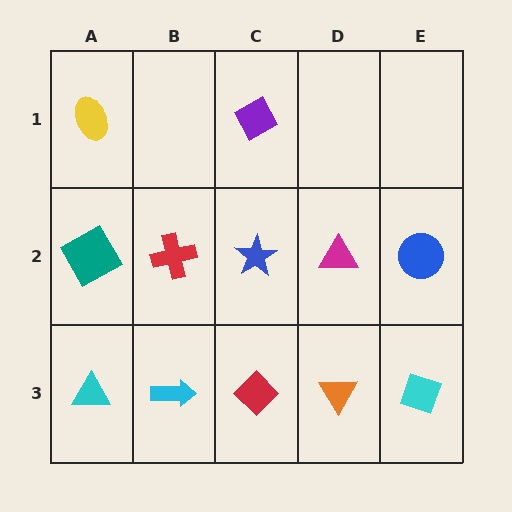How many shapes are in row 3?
5 shapes.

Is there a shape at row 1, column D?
No, that cell is empty.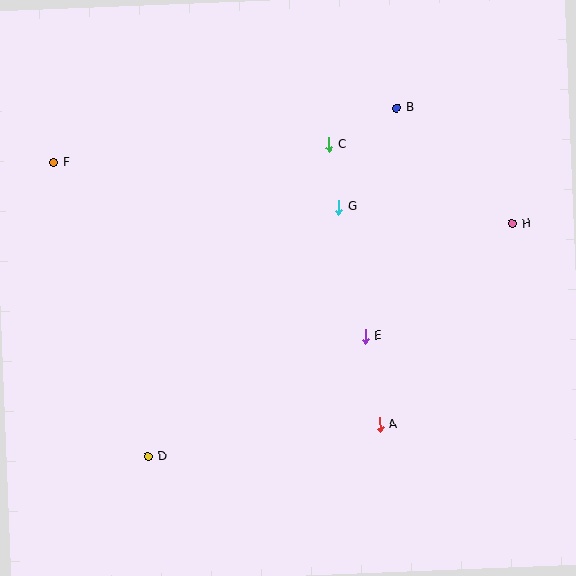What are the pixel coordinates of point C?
Point C is at (329, 144).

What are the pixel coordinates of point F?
Point F is at (53, 162).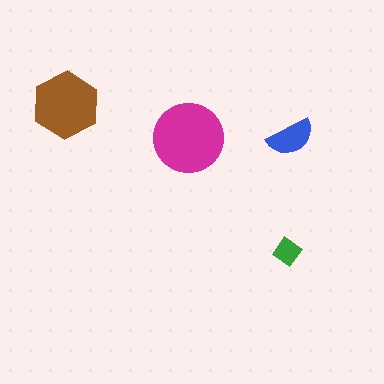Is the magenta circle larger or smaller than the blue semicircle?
Larger.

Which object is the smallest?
The green diamond.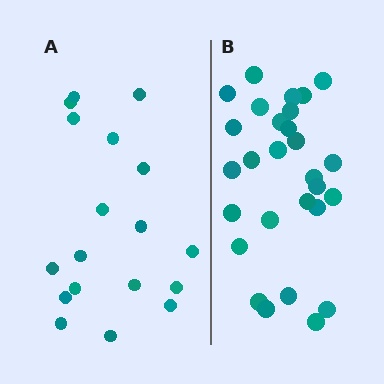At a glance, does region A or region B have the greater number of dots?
Region B (the right region) has more dots.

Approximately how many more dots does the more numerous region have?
Region B has roughly 10 or so more dots than region A.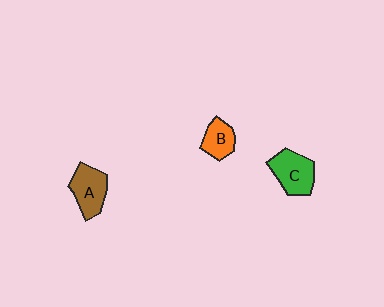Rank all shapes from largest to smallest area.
From largest to smallest: C (green), A (brown), B (orange).